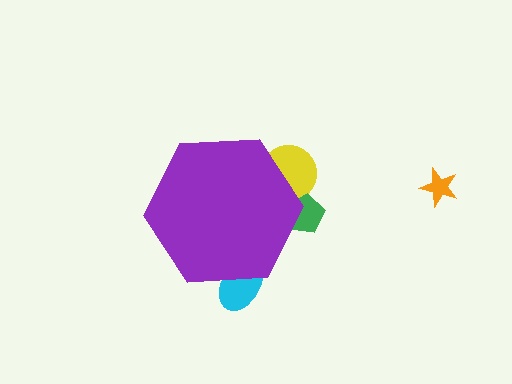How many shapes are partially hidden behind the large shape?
3 shapes are partially hidden.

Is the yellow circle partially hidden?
Yes, the yellow circle is partially hidden behind the purple hexagon.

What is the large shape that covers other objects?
A purple hexagon.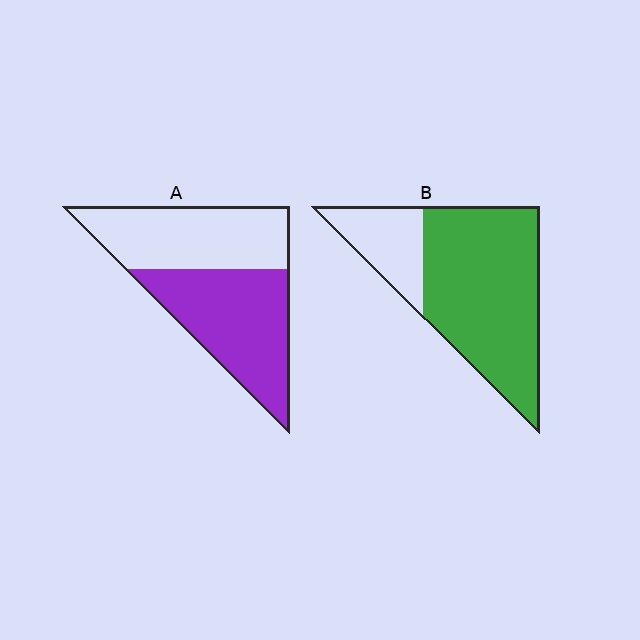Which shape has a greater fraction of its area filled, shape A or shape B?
Shape B.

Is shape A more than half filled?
Roughly half.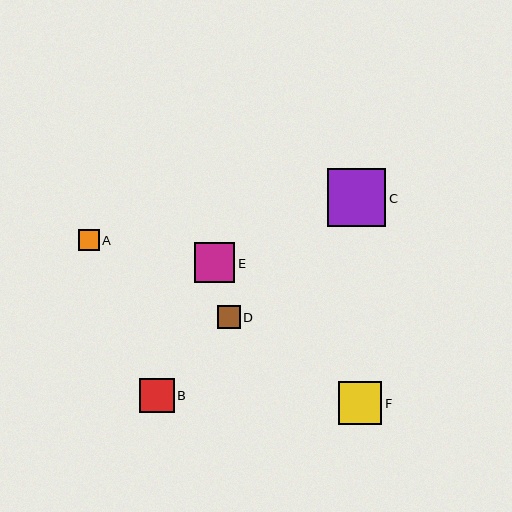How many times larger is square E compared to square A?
Square E is approximately 1.9 times the size of square A.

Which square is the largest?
Square C is the largest with a size of approximately 58 pixels.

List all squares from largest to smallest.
From largest to smallest: C, F, E, B, D, A.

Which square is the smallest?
Square A is the smallest with a size of approximately 21 pixels.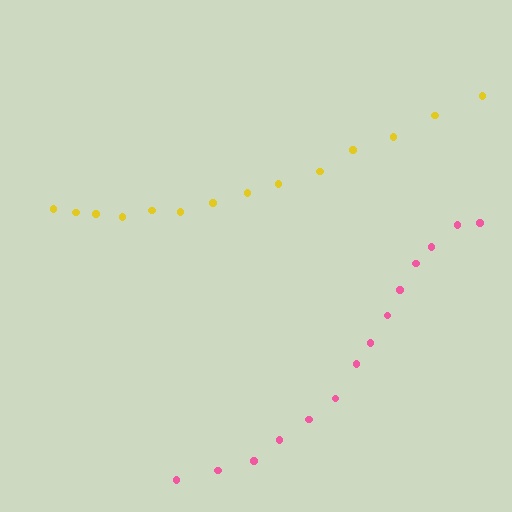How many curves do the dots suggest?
There are 2 distinct paths.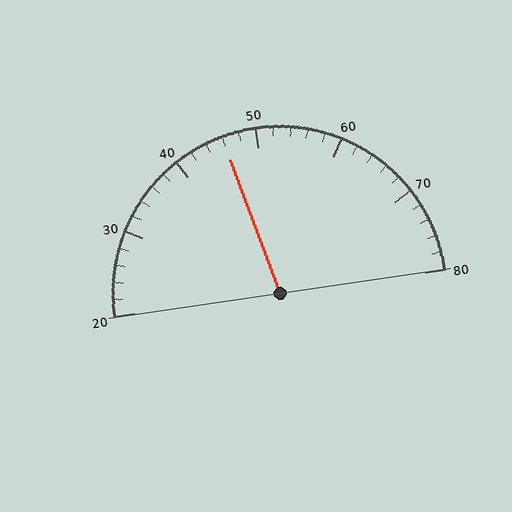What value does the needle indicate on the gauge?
The needle indicates approximately 46.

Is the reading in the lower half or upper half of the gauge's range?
The reading is in the lower half of the range (20 to 80).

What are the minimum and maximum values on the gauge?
The gauge ranges from 20 to 80.